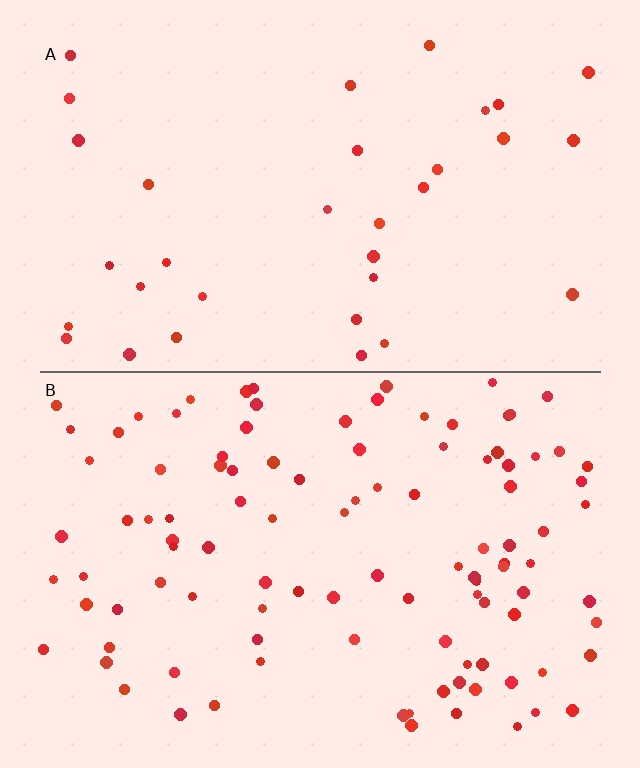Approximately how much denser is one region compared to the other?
Approximately 3.2× — region B over region A.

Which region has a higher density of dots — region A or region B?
B (the bottom).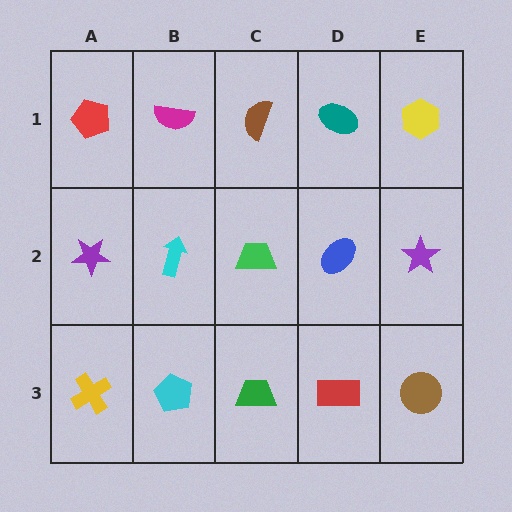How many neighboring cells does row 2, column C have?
4.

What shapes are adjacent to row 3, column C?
A green trapezoid (row 2, column C), a cyan pentagon (row 3, column B), a red rectangle (row 3, column D).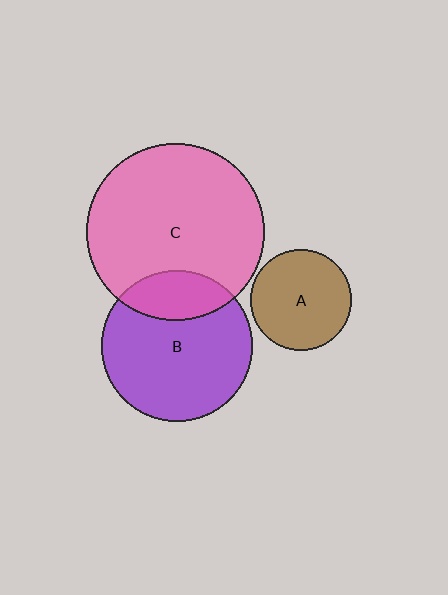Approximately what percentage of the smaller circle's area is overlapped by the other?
Approximately 25%.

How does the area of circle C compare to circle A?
Approximately 3.1 times.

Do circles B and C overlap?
Yes.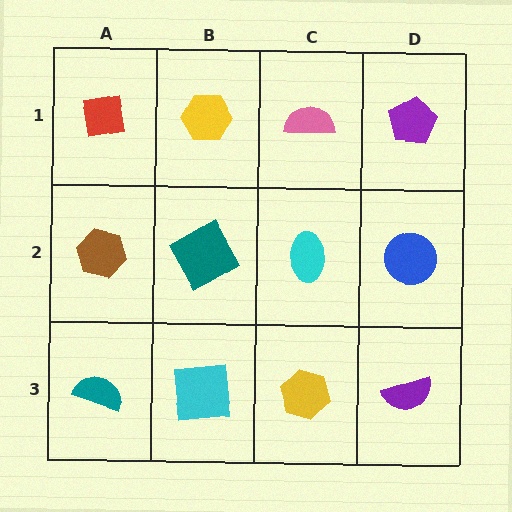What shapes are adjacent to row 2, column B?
A yellow hexagon (row 1, column B), a cyan square (row 3, column B), a brown hexagon (row 2, column A), a cyan ellipse (row 2, column C).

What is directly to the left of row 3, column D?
A yellow hexagon.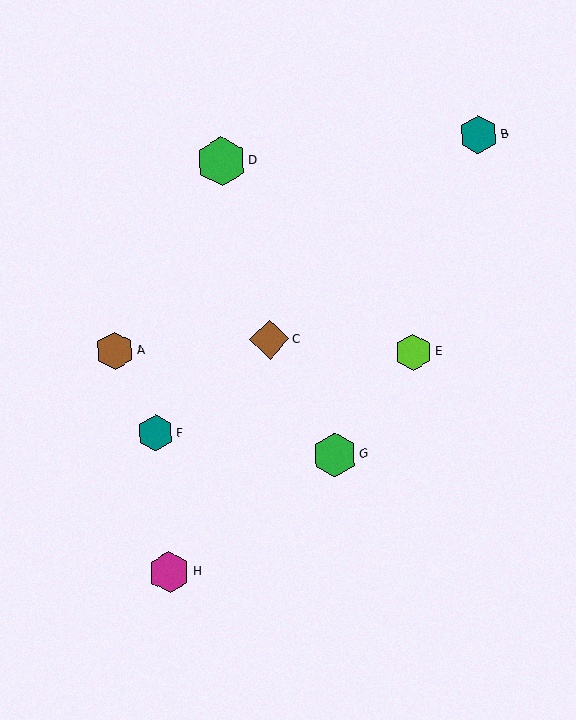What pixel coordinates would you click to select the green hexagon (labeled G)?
Click at (335, 455) to select the green hexagon G.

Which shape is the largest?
The green hexagon (labeled D) is the largest.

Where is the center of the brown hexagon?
The center of the brown hexagon is at (115, 351).